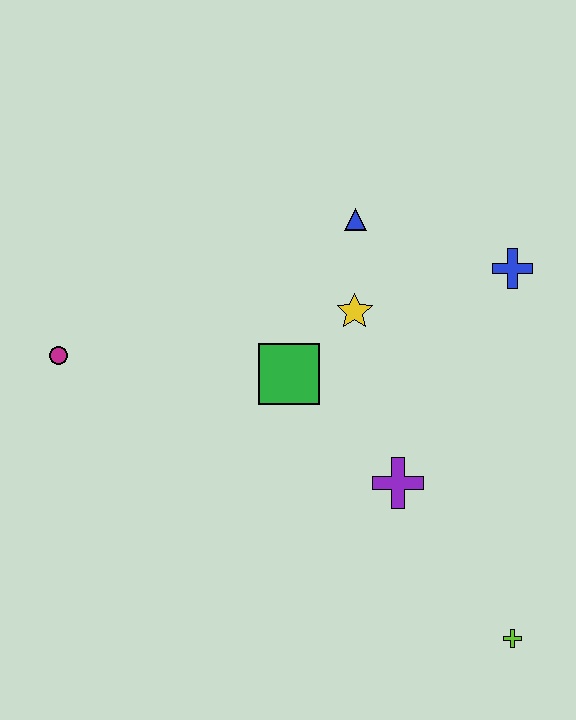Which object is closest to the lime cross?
The purple cross is closest to the lime cross.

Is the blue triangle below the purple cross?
No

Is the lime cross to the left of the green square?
No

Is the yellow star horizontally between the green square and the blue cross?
Yes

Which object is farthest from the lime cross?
The magenta circle is farthest from the lime cross.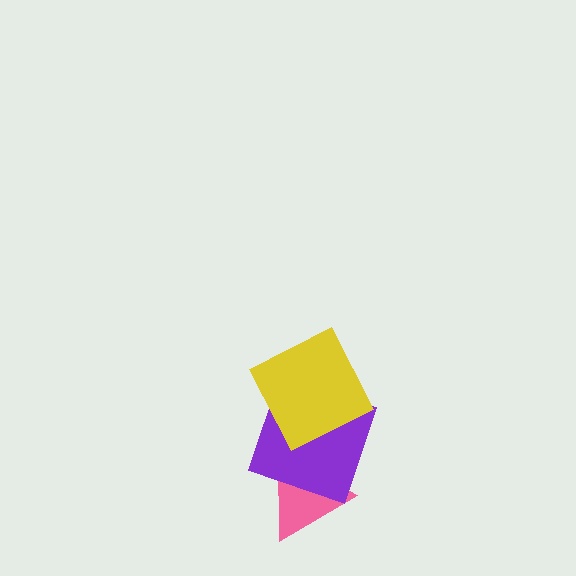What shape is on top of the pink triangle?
The purple square is on top of the pink triangle.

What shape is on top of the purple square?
The yellow square is on top of the purple square.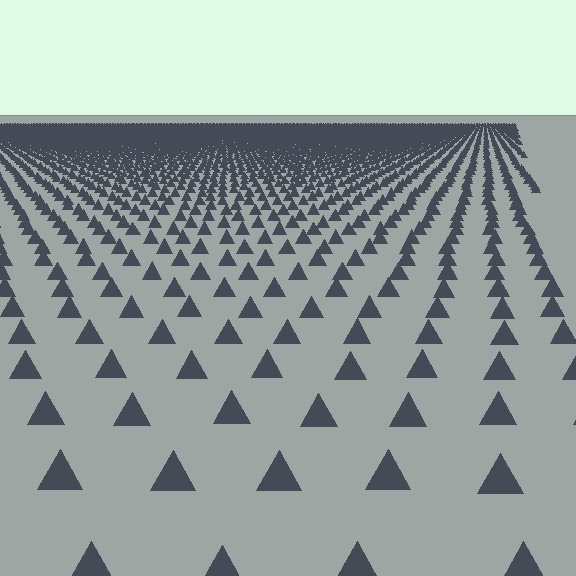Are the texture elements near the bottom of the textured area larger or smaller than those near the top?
Larger. Near the bottom, elements are closer to the viewer and appear at a bigger on-screen size.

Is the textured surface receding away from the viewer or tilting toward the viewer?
The surface is receding away from the viewer. Texture elements get smaller and denser toward the top.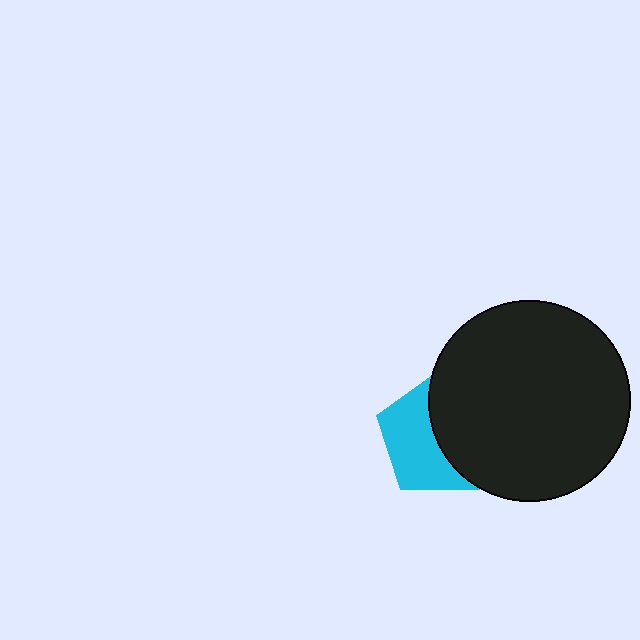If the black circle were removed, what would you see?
You would see the complete cyan pentagon.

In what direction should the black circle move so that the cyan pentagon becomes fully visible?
The black circle should move right. That is the shortest direction to clear the overlap and leave the cyan pentagon fully visible.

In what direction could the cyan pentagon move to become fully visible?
The cyan pentagon could move left. That would shift it out from behind the black circle entirely.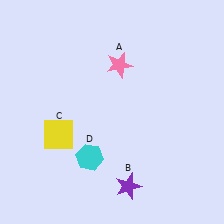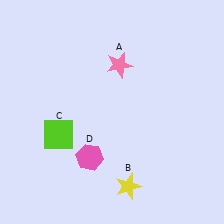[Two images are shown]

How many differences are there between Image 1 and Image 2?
There are 3 differences between the two images.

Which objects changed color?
B changed from purple to yellow. C changed from yellow to lime. D changed from cyan to pink.